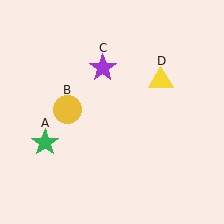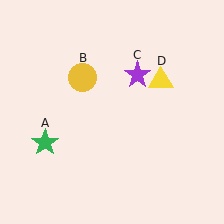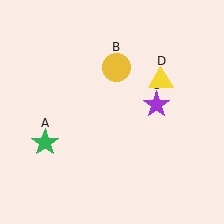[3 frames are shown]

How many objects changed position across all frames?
2 objects changed position: yellow circle (object B), purple star (object C).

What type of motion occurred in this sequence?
The yellow circle (object B), purple star (object C) rotated clockwise around the center of the scene.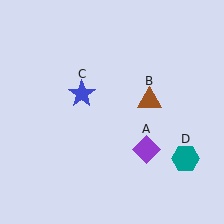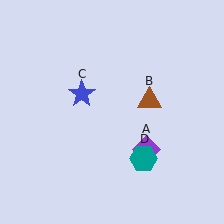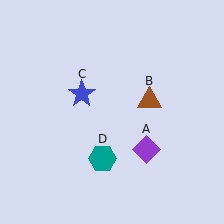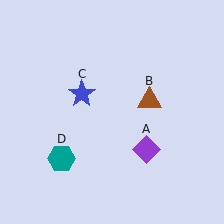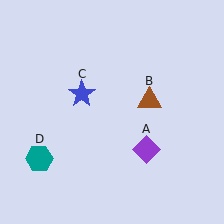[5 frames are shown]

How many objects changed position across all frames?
1 object changed position: teal hexagon (object D).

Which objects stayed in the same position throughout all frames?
Purple diamond (object A) and brown triangle (object B) and blue star (object C) remained stationary.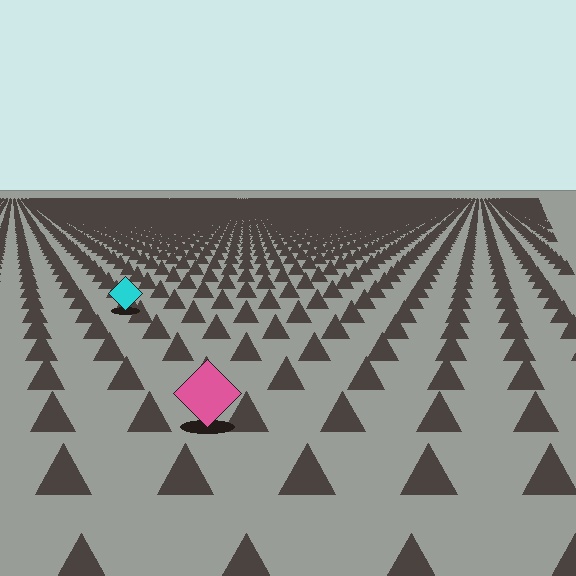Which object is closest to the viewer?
The pink diamond is closest. The texture marks near it are larger and more spread out.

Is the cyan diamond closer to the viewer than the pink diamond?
No. The pink diamond is closer — you can tell from the texture gradient: the ground texture is coarser near it.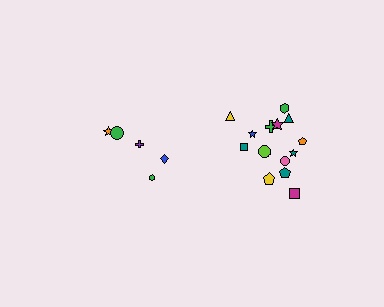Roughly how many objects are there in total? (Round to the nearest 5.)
Roughly 20 objects in total.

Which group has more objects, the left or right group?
The right group.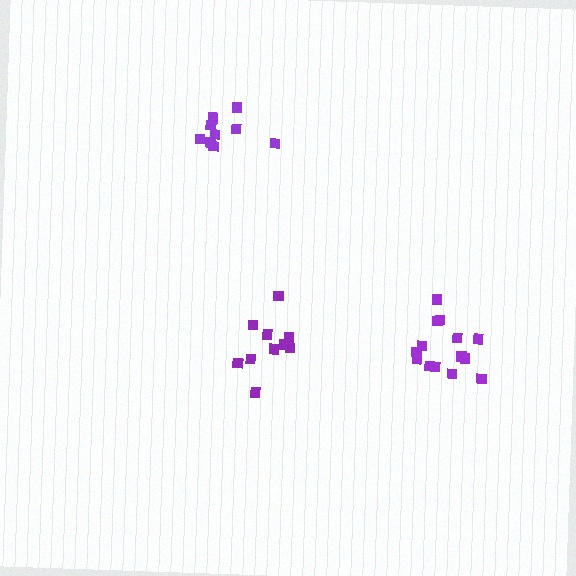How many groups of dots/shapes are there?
There are 3 groups.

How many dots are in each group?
Group 1: 10 dots, Group 2: 14 dots, Group 3: 10 dots (34 total).